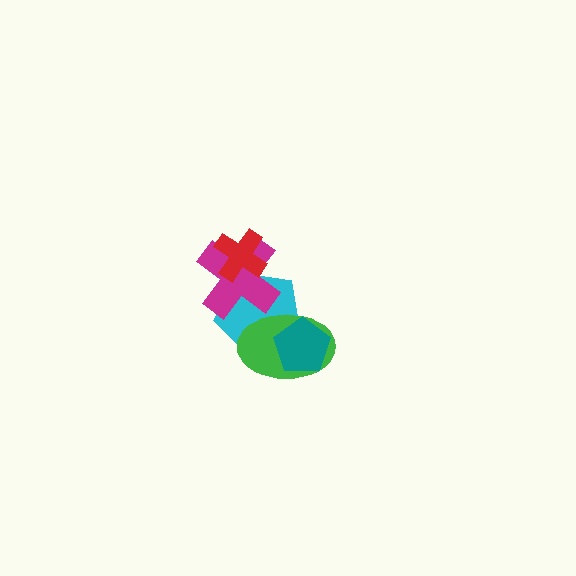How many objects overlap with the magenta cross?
2 objects overlap with the magenta cross.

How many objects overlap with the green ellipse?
2 objects overlap with the green ellipse.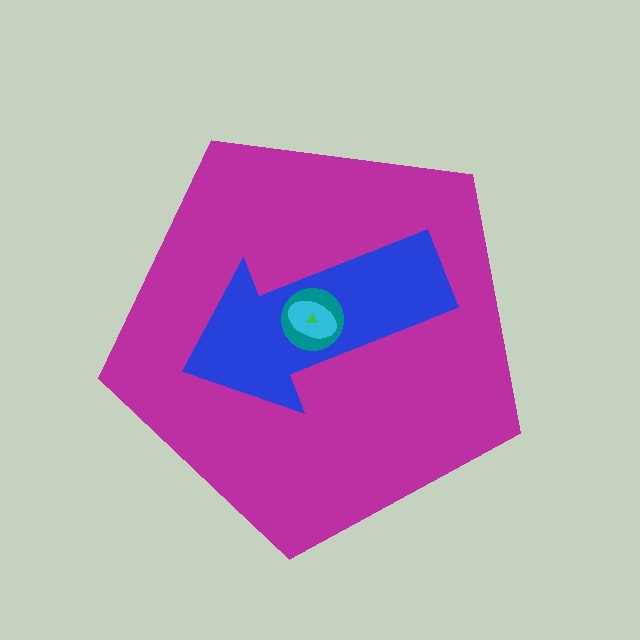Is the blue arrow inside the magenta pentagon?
Yes.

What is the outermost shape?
The magenta pentagon.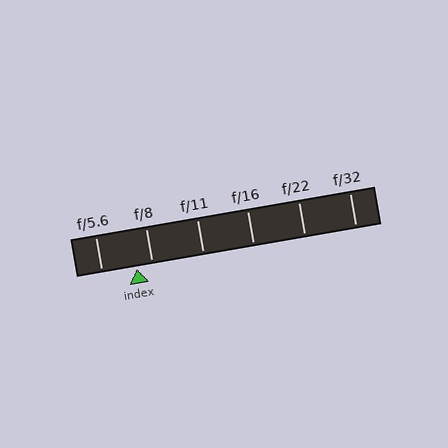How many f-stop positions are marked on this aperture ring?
There are 6 f-stop positions marked.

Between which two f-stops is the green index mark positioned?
The index mark is between f/5.6 and f/8.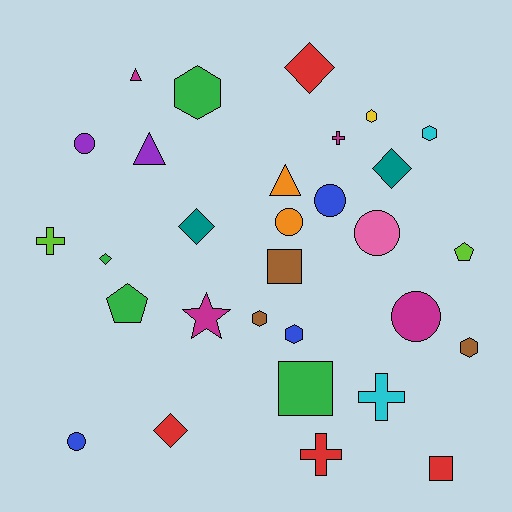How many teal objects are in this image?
There are 2 teal objects.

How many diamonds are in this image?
There are 5 diamonds.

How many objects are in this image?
There are 30 objects.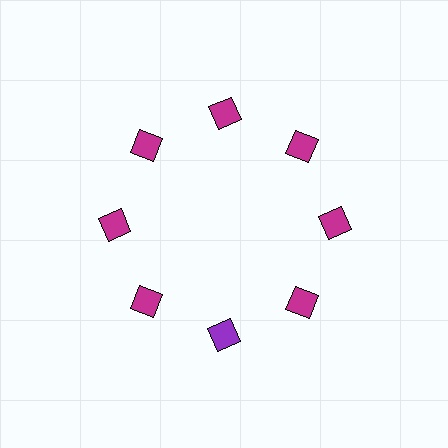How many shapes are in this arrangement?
There are 8 shapes arranged in a ring pattern.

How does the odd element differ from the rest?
It has a different color: purple instead of magenta.